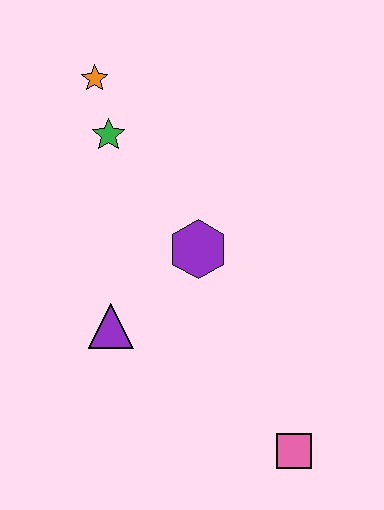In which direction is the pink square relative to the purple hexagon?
The pink square is below the purple hexagon.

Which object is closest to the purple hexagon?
The purple triangle is closest to the purple hexagon.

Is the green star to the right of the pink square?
No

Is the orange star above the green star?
Yes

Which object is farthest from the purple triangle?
The orange star is farthest from the purple triangle.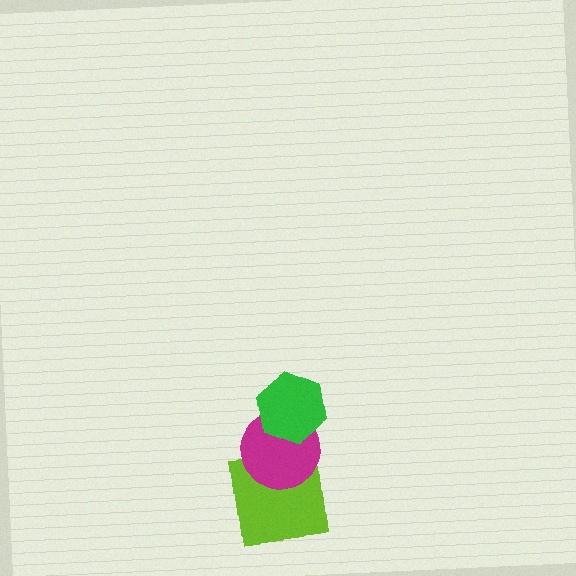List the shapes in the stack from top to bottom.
From top to bottom: the green hexagon, the magenta circle, the lime square.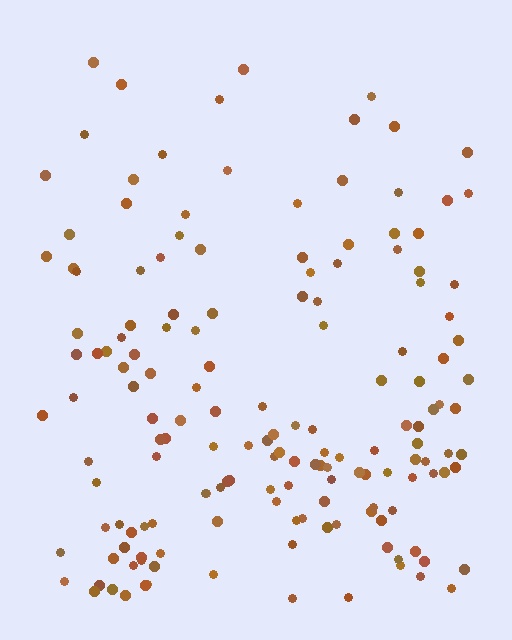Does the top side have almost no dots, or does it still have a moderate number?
Still a moderate number, just noticeably fewer than the bottom.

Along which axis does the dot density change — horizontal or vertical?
Vertical.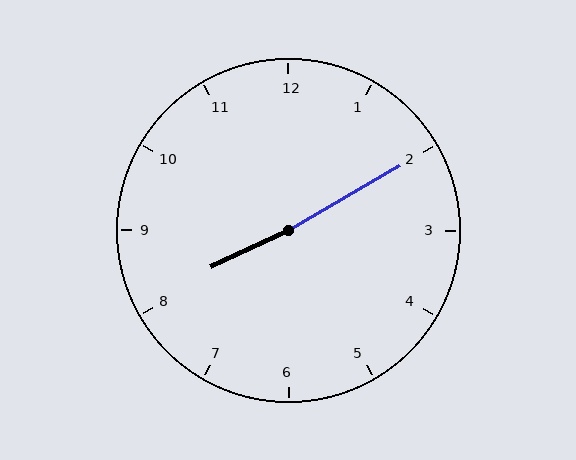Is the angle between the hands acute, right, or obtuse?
It is obtuse.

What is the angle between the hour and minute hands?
Approximately 175 degrees.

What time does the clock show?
8:10.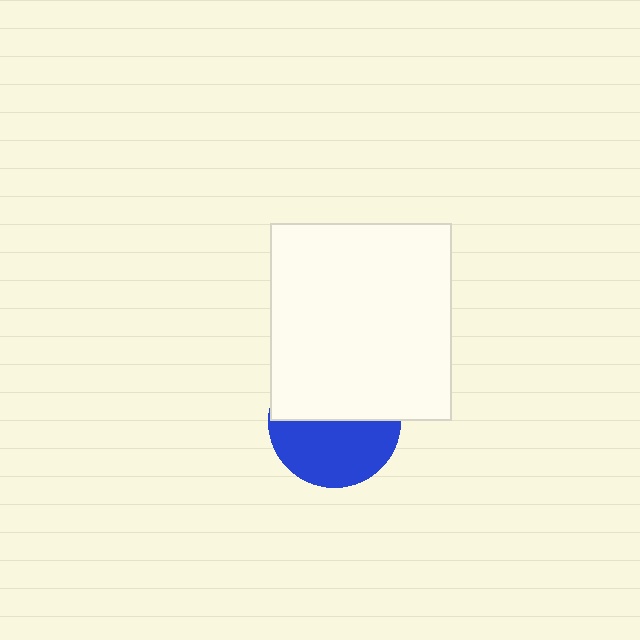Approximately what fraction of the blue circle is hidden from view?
Roughly 50% of the blue circle is hidden behind the white rectangle.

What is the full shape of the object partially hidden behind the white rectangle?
The partially hidden object is a blue circle.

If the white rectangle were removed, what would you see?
You would see the complete blue circle.